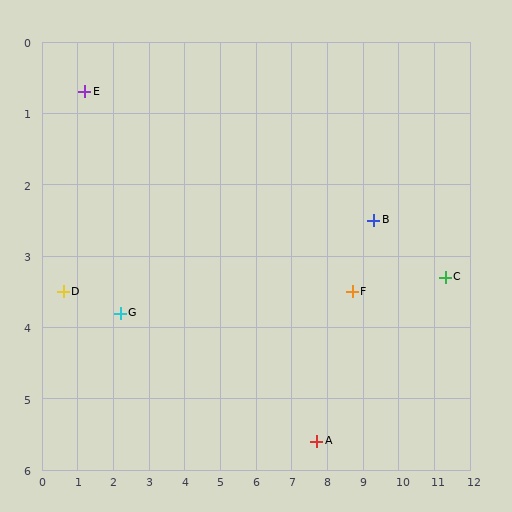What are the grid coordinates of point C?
Point C is at approximately (11.3, 3.3).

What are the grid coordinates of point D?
Point D is at approximately (0.6, 3.5).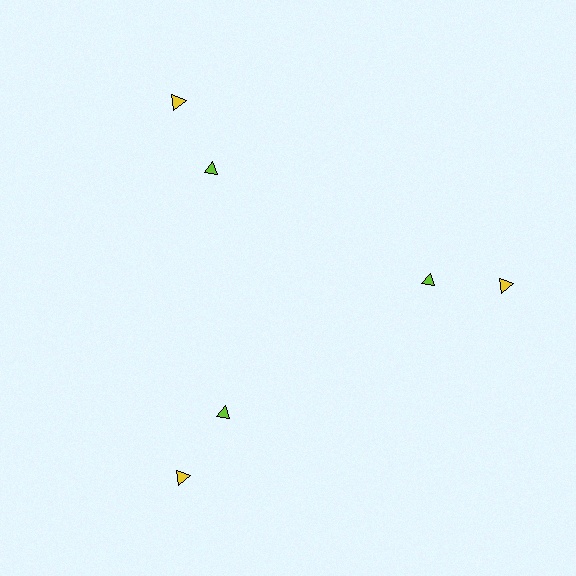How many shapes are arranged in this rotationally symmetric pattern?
There are 6 shapes, arranged in 3 groups of 2.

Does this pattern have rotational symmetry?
Yes, this pattern has 3-fold rotational symmetry. It looks the same after rotating 120 degrees around the center.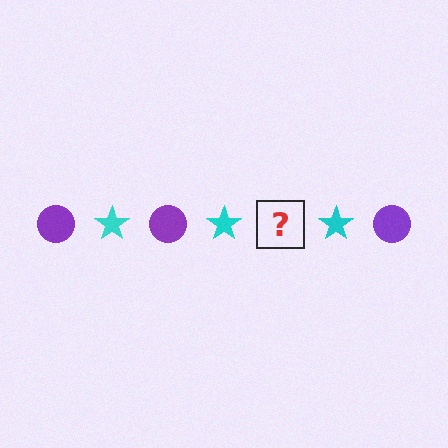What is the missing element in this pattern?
The missing element is a purple circle.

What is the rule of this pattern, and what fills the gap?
The rule is that the pattern alternates between purple circle and cyan star. The gap should be filled with a purple circle.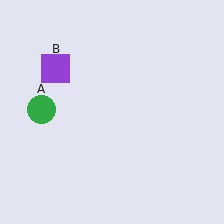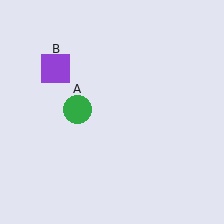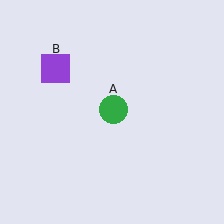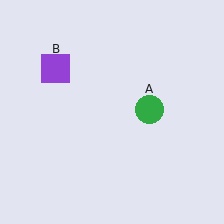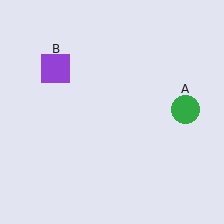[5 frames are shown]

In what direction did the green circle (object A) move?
The green circle (object A) moved right.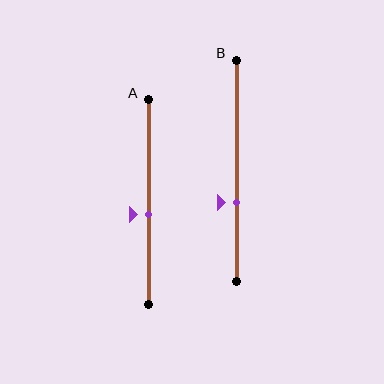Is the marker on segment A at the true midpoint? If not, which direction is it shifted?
No, the marker on segment A is shifted downward by about 6% of the segment length.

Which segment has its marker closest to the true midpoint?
Segment A has its marker closest to the true midpoint.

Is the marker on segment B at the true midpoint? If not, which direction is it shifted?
No, the marker on segment B is shifted downward by about 15% of the segment length.